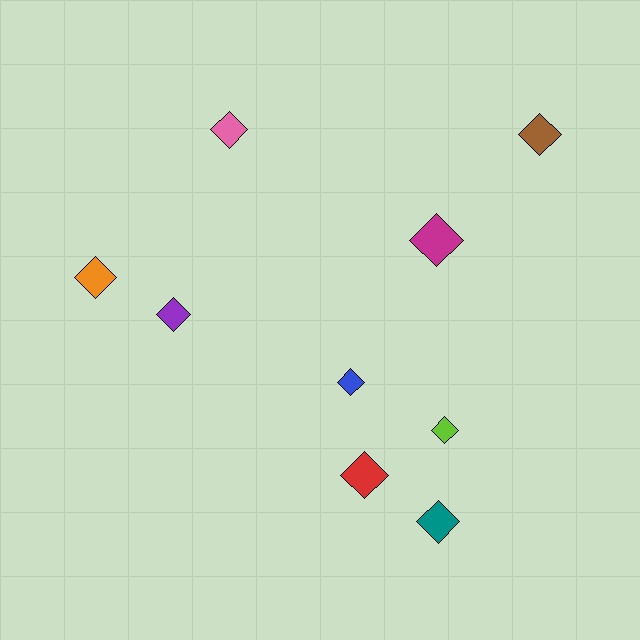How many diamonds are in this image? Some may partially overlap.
There are 9 diamonds.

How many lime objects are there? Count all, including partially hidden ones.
There is 1 lime object.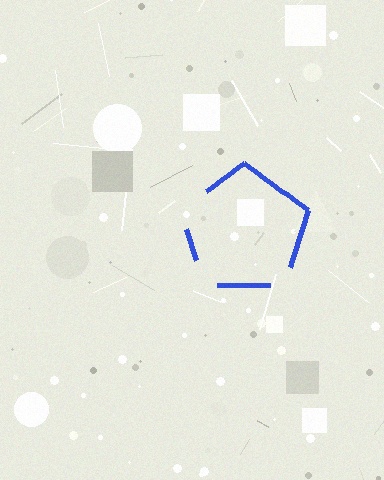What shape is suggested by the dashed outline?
The dashed outline suggests a pentagon.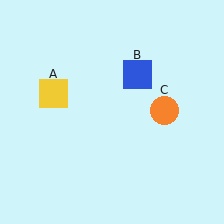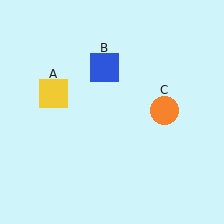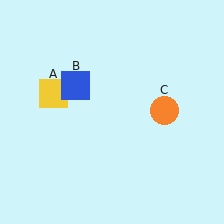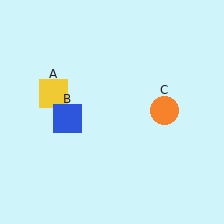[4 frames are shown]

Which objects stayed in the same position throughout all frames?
Yellow square (object A) and orange circle (object C) remained stationary.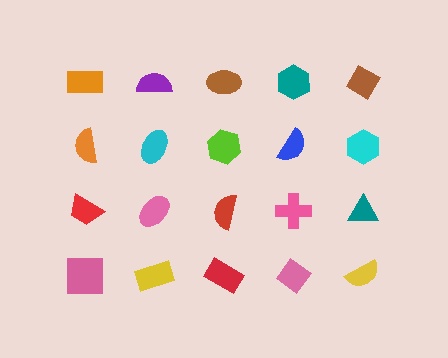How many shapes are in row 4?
5 shapes.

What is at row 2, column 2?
A cyan ellipse.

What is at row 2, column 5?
A cyan hexagon.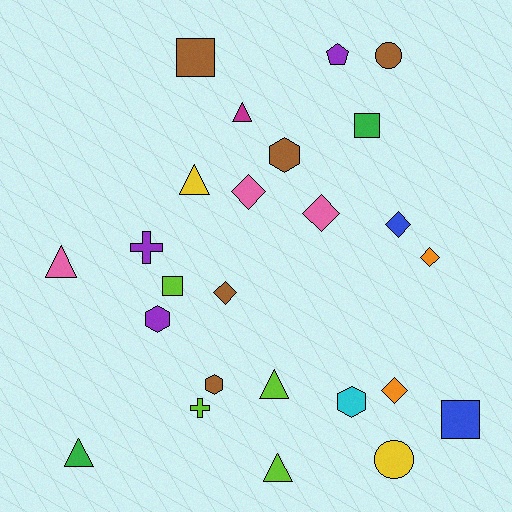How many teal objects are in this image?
There are no teal objects.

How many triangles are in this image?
There are 6 triangles.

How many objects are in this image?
There are 25 objects.